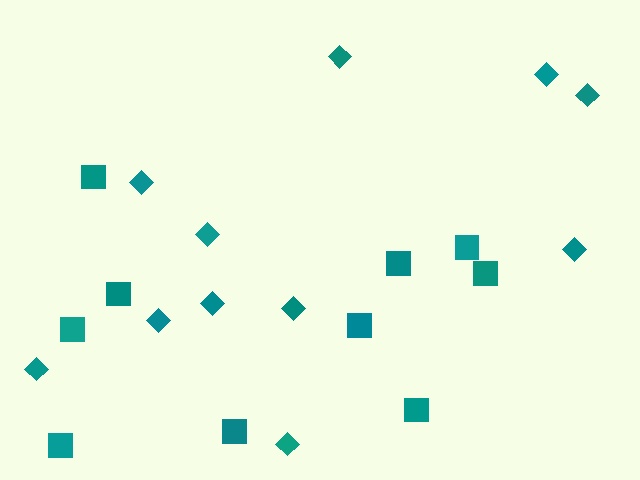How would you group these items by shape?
There are 2 groups: one group of diamonds (11) and one group of squares (10).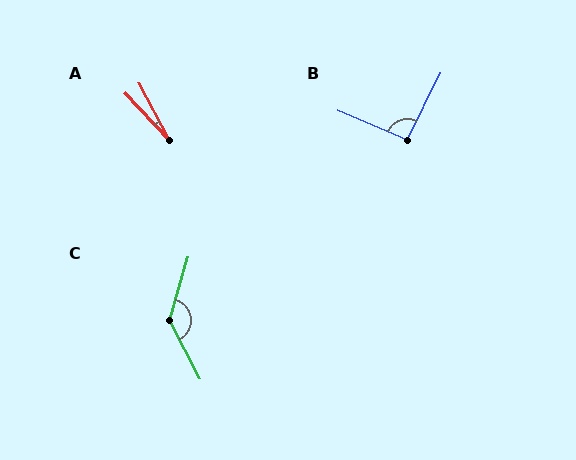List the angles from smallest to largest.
A (15°), B (93°), C (136°).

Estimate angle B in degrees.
Approximately 93 degrees.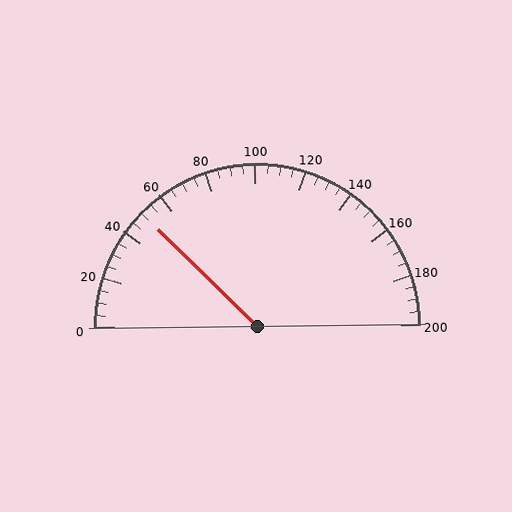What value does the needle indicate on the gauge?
The needle indicates approximately 50.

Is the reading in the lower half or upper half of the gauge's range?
The reading is in the lower half of the range (0 to 200).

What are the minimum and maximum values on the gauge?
The gauge ranges from 0 to 200.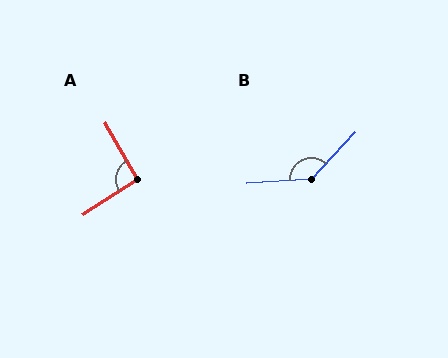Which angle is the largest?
B, at approximately 137 degrees.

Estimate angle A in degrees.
Approximately 92 degrees.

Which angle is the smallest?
A, at approximately 92 degrees.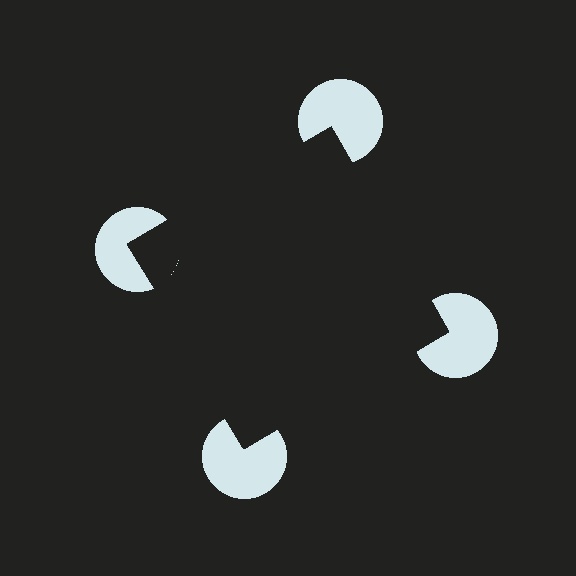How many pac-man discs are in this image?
There are 4 — one at each vertex of the illusory square.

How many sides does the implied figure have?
4 sides.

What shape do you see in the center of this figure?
An illusory square — its edges are inferred from the aligned wedge cuts in the pac-man discs, not physically drawn.